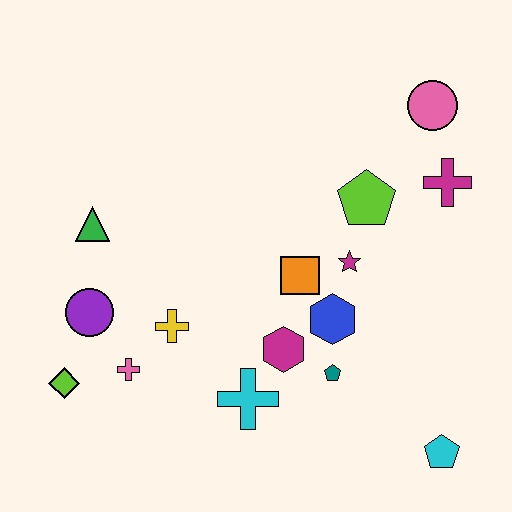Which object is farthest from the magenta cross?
The lime diamond is farthest from the magenta cross.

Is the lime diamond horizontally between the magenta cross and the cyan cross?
No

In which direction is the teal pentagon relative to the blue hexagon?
The teal pentagon is below the blue hexagon.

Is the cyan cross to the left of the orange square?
Yes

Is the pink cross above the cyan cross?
Yes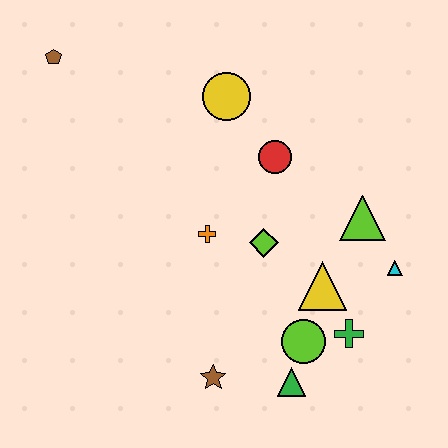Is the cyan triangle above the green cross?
Yes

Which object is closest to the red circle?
The yellow circle is closest to the red circle.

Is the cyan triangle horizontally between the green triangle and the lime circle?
No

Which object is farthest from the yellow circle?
The green triangle is farthest from the yellow circle.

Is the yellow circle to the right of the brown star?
Yes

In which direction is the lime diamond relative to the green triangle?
The lime diamond is above the green triangle.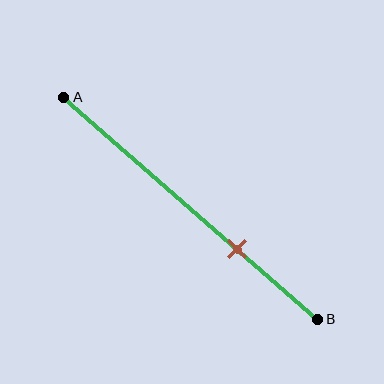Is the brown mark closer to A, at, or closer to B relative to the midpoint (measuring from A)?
The brown mark is closer to point B than the midpoint of segment AB.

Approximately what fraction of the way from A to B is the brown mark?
The brown mark is approximately 70% of the way from A to B.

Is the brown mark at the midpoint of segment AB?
No, the mark is at about 70% from A, not at the 50% midpoint.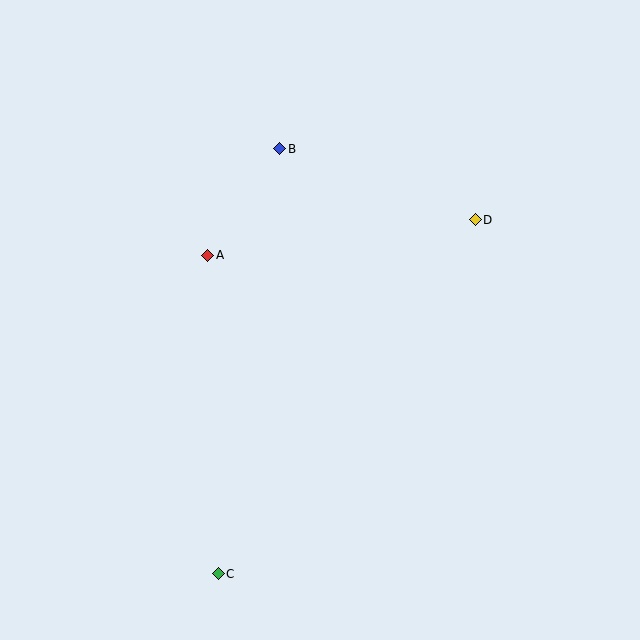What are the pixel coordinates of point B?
Point B is at (280, 149).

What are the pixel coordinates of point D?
Point D is at (475, 220).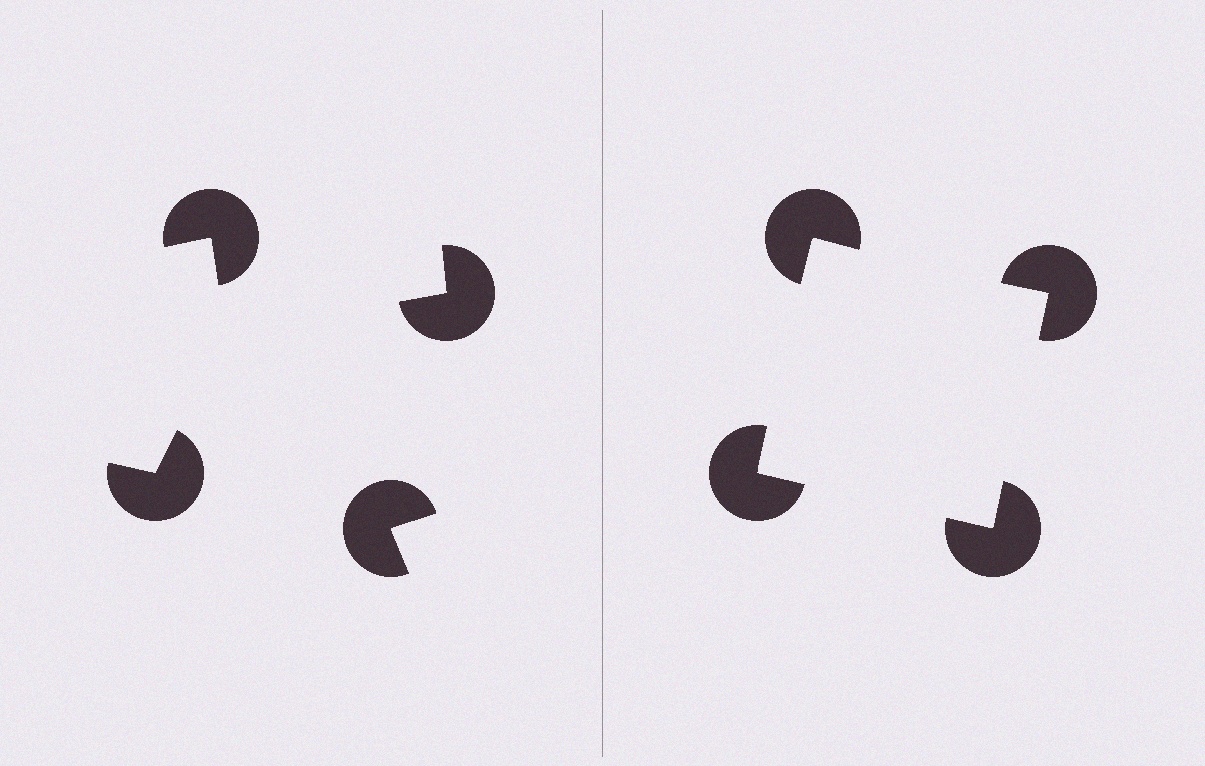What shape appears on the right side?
An illusory square.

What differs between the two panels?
The pac-man discs are positioned identically on both sides; only the wedge orientations differ. On the right they align to a square; on the left they are misaligned.